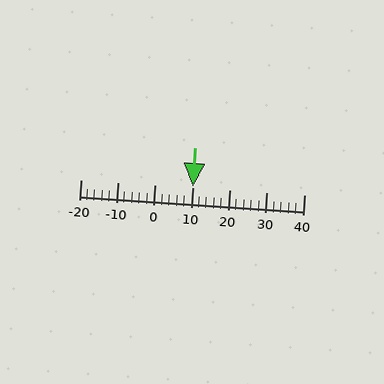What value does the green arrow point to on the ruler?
The green arrow points to approximately 10.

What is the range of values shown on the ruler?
The ruler shows values from -20 to 40.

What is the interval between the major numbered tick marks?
The major tick marks are spaced 10 units apart.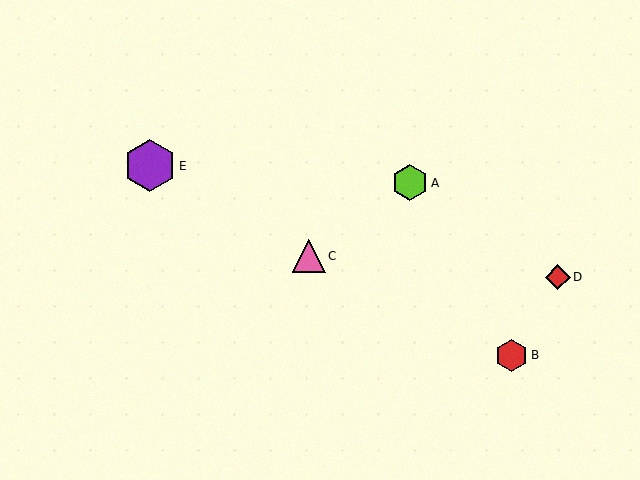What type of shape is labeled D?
Shape D is a red diamond.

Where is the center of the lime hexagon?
The center of the lime hexagon is at (410, 183).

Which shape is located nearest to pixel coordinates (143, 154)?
The purple hexagon (labeled E) at (150, 166) is nearest to that location.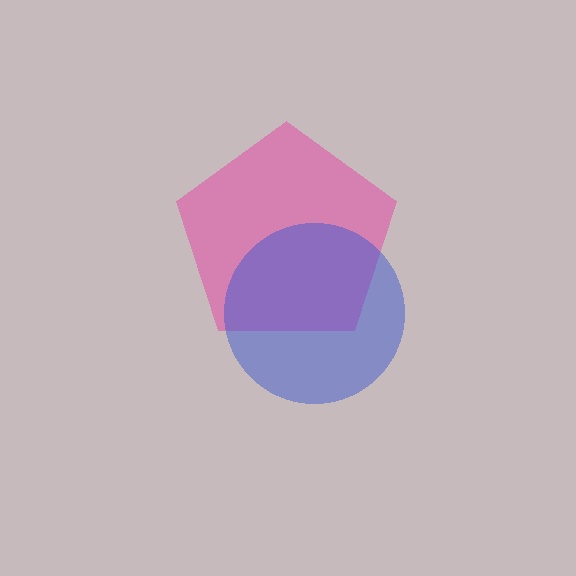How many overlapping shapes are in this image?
There are 2 overlapping shapes in the image.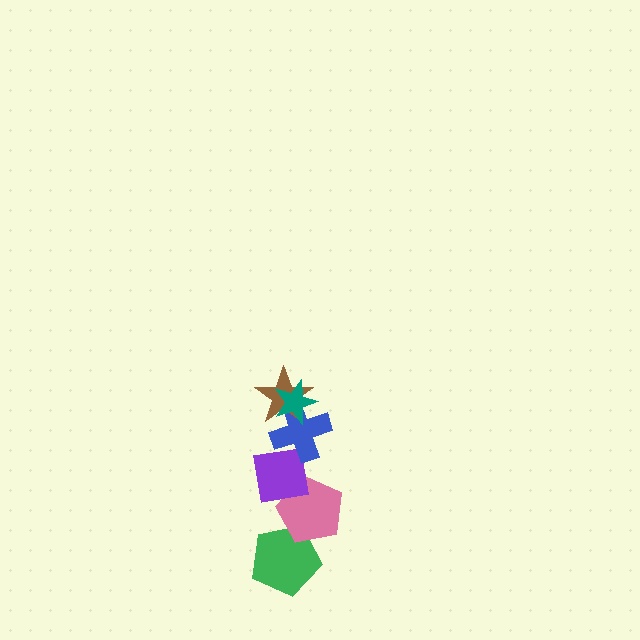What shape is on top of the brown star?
The teal star is on top of the brown star.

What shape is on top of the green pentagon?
The pink pentagon is on top of the green pentagon.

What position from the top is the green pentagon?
The green pentagon is 6th from the top.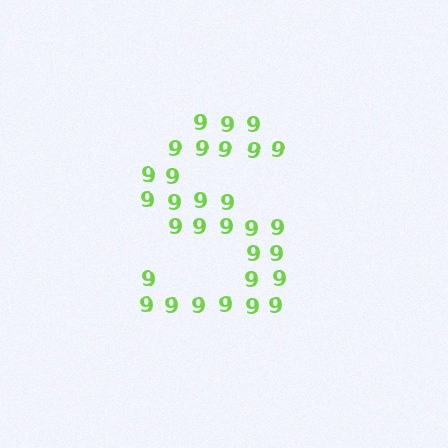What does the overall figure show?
The overall figure shows the letter S.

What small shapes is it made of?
It is made of small digit 9's.